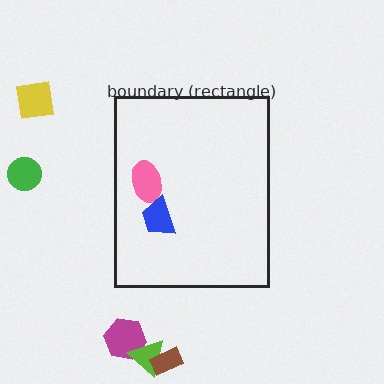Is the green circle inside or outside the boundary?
Outside.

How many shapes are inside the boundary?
2 inside, 5 outside.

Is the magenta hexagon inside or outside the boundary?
Outside.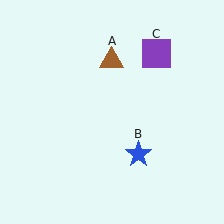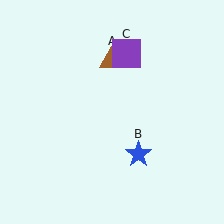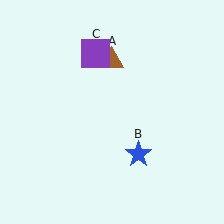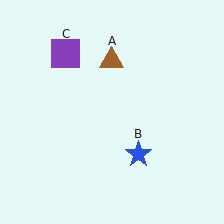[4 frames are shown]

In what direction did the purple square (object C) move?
The purple square (object C) moved left.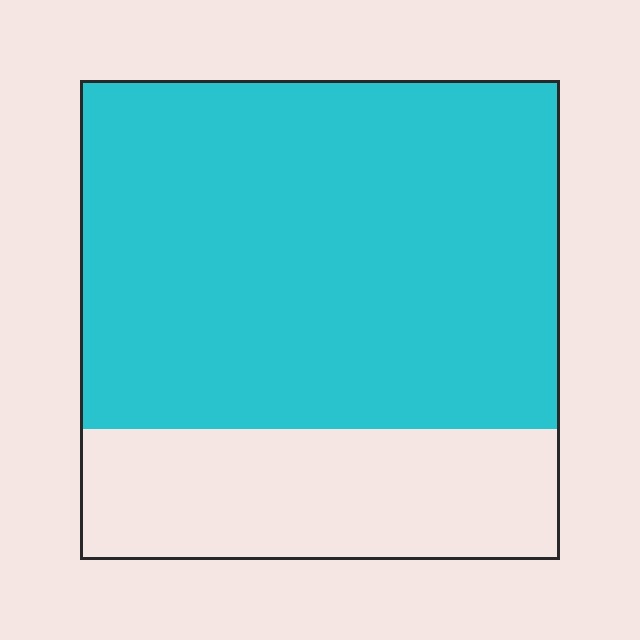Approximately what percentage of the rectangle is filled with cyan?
Approximately 75%.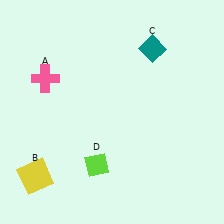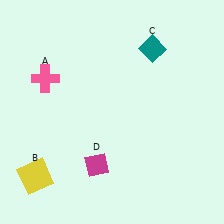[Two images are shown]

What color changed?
The diamond (D) changed from lime in Image 1 to magenta in Image 2.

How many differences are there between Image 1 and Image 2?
There is 1 difference between the two images.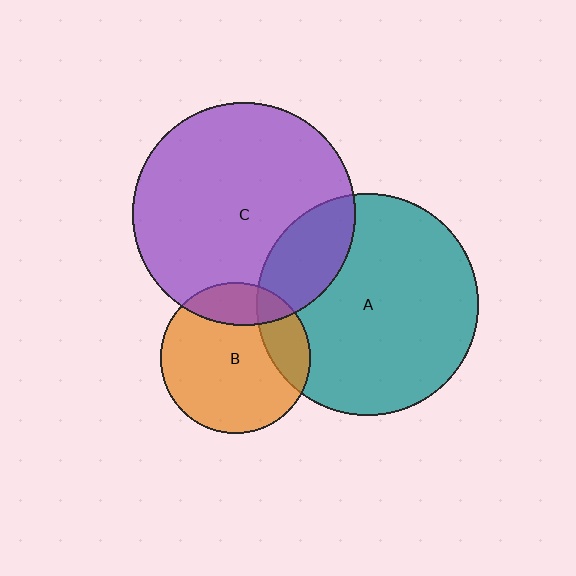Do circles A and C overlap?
Yes.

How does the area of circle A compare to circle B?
Approximately 2.2 times.